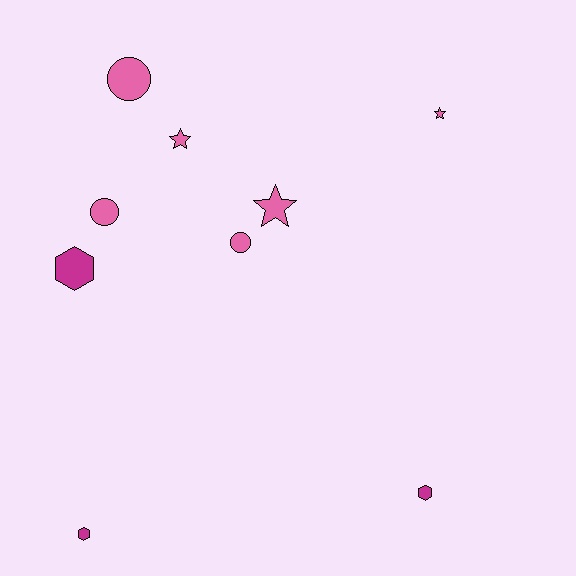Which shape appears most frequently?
Hexagon, with 3 objects.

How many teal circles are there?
There are no teal circles.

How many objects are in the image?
There are 9 objects.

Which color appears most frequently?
Pink, with 6 objects.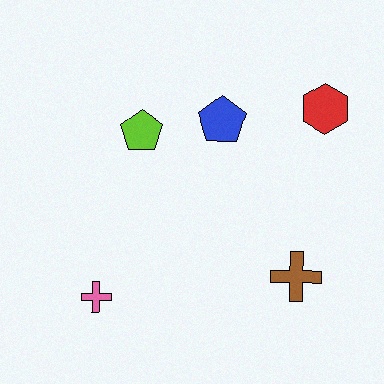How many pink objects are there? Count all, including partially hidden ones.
There is 1 pink object.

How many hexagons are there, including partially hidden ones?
There is 1 hexagon.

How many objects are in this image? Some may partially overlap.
There are 5 objects.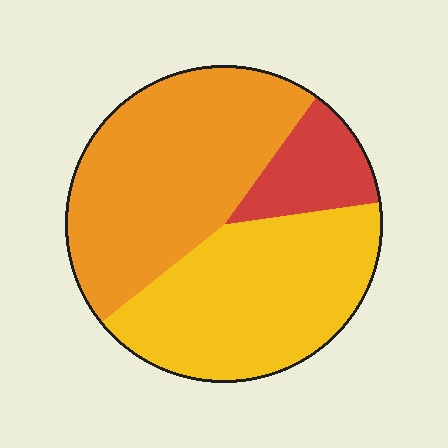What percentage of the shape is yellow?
Yellow covers about 40% of the shape.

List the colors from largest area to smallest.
From largest to smallest: orange, yellow, red.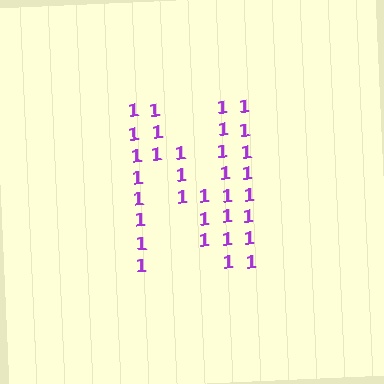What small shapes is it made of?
It is made of small digit 1's.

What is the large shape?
The large shape is the letter N.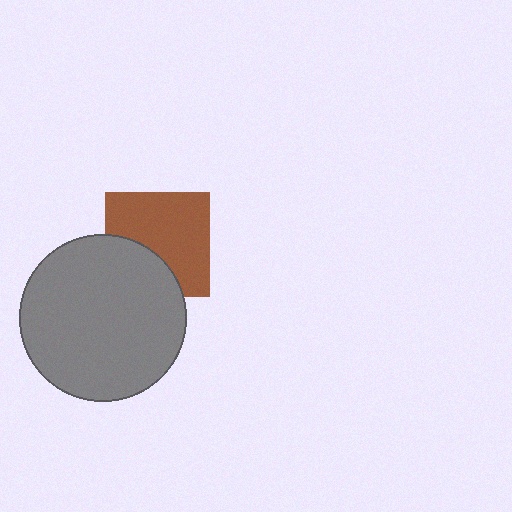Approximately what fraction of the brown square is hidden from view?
Roughly 33% of the brown square is hidden behind the gray circle.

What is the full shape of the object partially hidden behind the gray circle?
The partially hidden object is a brown square.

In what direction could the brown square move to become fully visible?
The brown square could move up. That would shift it out from behind the gray circle entirely.